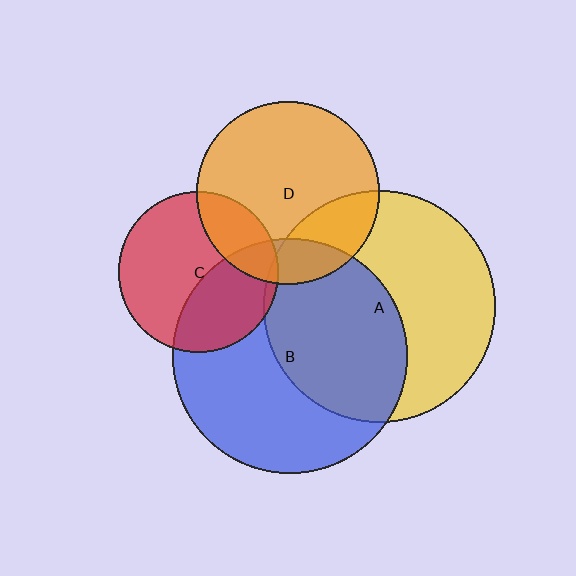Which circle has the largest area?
Circle B (blue).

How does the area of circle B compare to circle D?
Approximately 1.7 times.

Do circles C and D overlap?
Yes.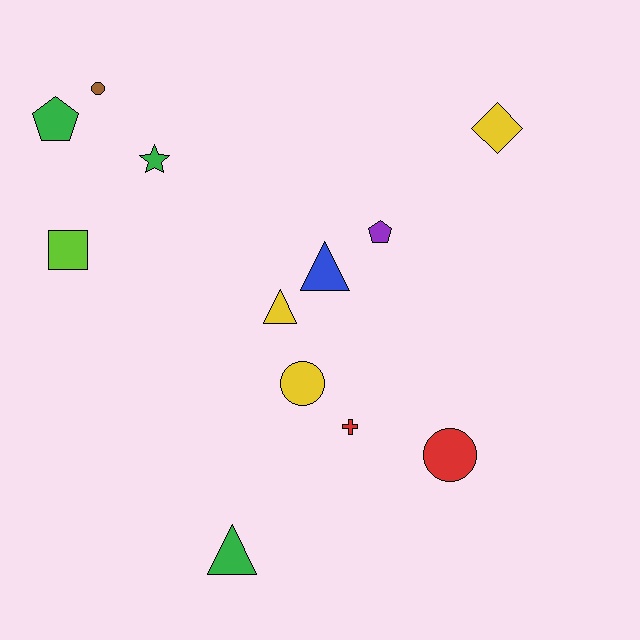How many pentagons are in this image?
There are 2 pentagons.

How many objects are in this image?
There are 12 objects.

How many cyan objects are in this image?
There are no cyan objects.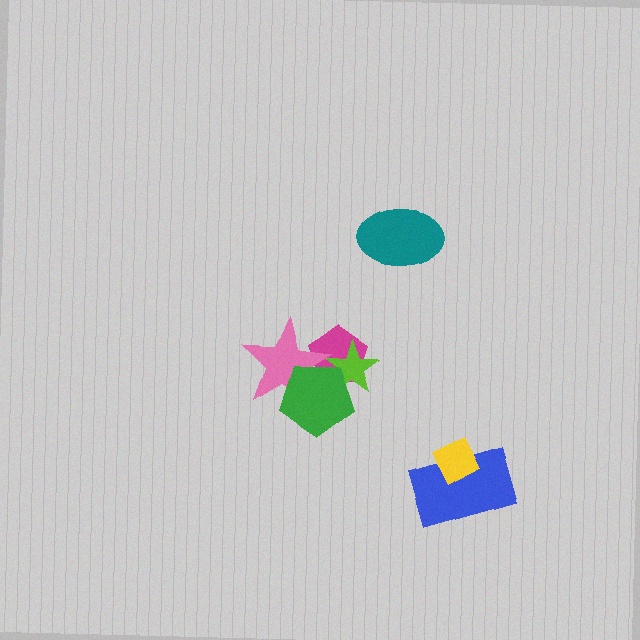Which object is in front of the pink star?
The green pentagon is in front of the pink star.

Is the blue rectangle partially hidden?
Yes, it is partially covered by another shape.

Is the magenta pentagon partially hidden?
Yes, it is partially covered by another shape.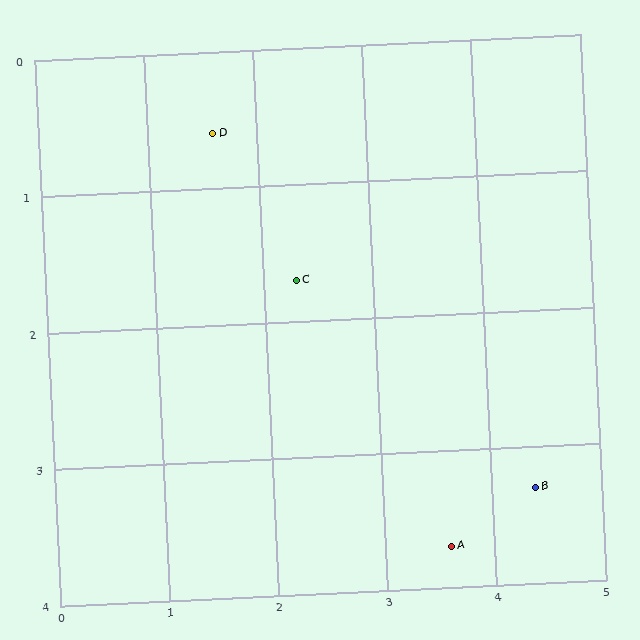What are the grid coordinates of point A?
Point A is at approximately (3.6, 3.7).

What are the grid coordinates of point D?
Point D is at approximately (1.6, 0.6).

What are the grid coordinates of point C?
Point C is at approximately (2.3, 1.7).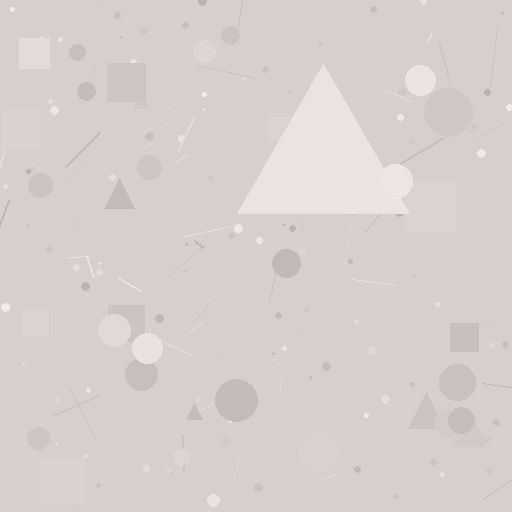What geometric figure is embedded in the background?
A triangle is embedded in the background.